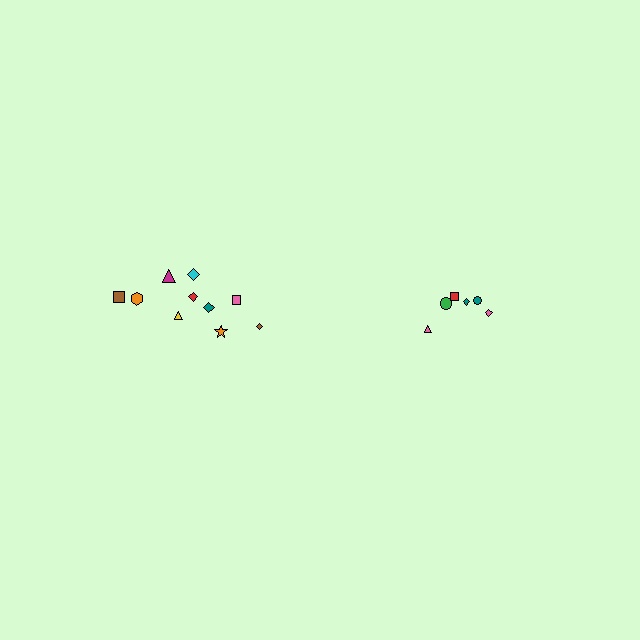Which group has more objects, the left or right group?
The left group.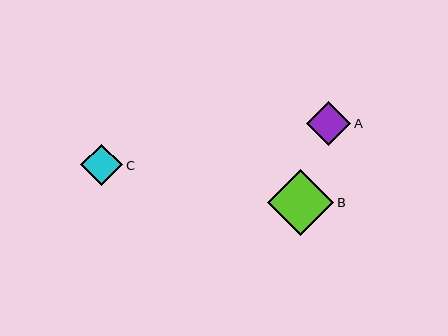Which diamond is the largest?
Diamond B is the largest with a size of approximately 66 pixels.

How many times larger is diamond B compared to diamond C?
Diamond B is approximately 1.6 times the size of diamond C.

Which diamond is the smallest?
Diamond C is the smallest with a size of approximately 42 pixels.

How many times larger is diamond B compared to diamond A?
Diamond B is approximately 1.5 times the size of diamond A.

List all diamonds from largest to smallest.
From largest to smallest: B, A, C.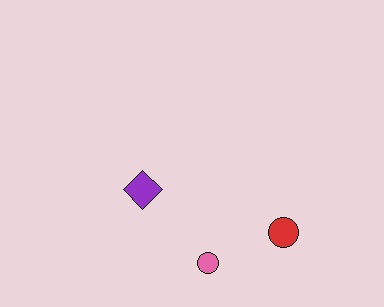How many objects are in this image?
There are 3 objects.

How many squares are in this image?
There are no squares.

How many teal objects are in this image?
There are no teal objects.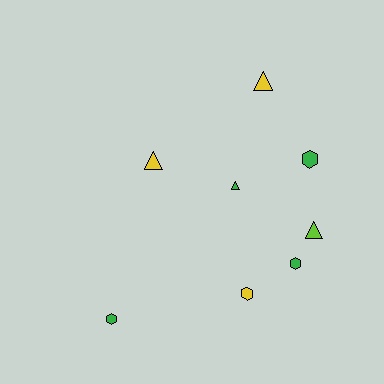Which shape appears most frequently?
Triangle, with 4 objects.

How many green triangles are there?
There is 1 green triangle.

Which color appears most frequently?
Green, with 4 objects.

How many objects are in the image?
There are 8 objects.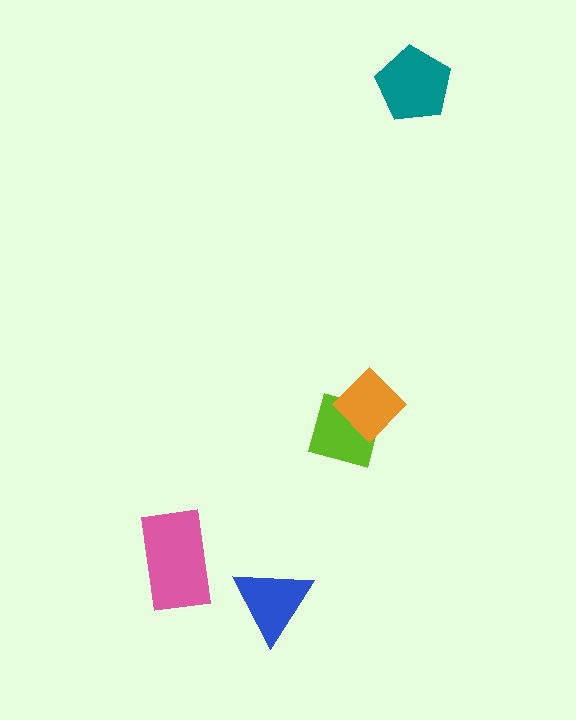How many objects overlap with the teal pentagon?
0 objects overlap with the teal pentagon.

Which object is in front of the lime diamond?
The orange diamond is in front of the lime diamond.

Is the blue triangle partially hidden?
No, no other shape covers it.